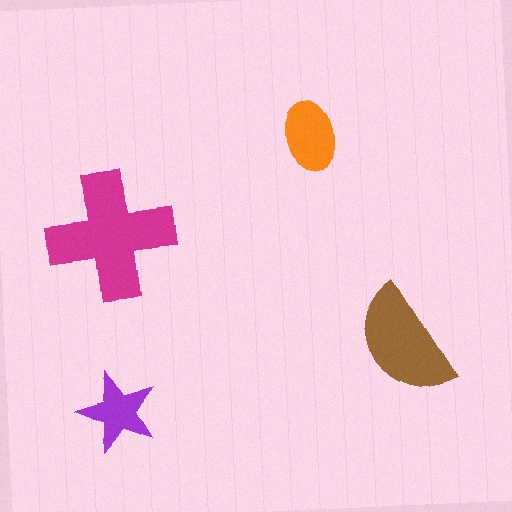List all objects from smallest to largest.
The purple star, the orange ellipse, the brown semicircle, the magenta cross.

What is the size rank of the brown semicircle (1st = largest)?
2nd.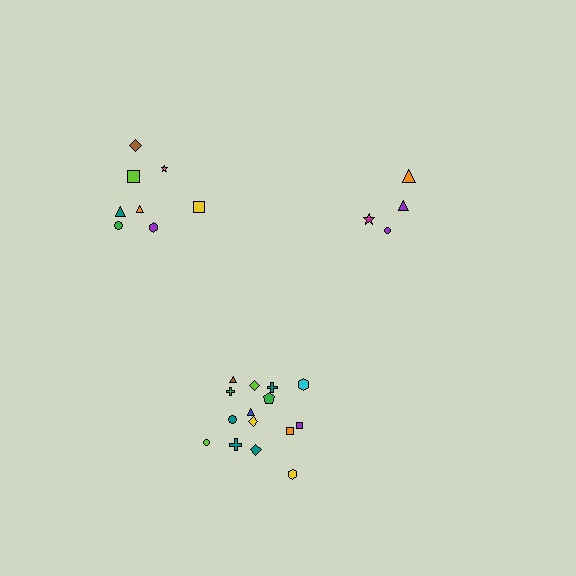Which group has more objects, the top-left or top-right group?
The top-left group.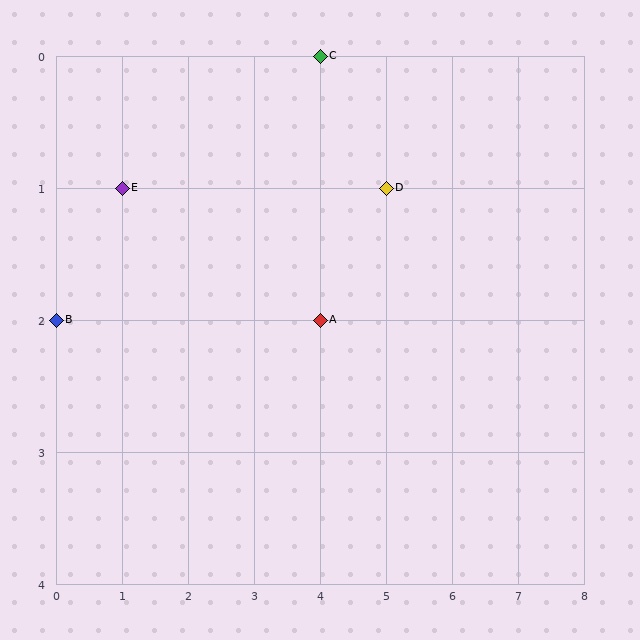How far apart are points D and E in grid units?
Points D and E are 4 columns apart.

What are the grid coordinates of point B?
Point B is at grid coordinates (0, 2).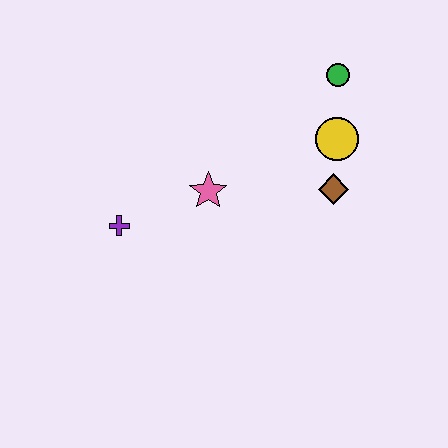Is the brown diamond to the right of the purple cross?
Yes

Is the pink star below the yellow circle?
Yes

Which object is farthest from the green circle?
The purple cross is farthest from the green circle.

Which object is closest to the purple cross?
The pink star is closest to the purple cross.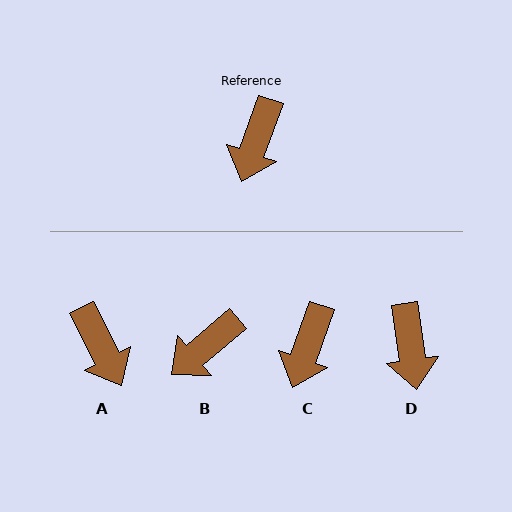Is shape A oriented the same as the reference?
No, it is off by about 47 degrees.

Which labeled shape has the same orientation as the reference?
C.